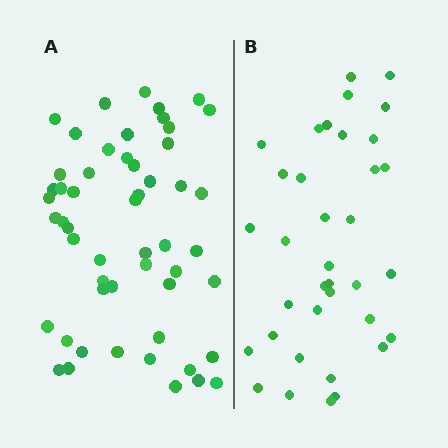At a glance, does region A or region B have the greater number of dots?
Region A (the left region) has more dots.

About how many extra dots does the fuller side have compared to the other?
Region A has approximately 15 more dots than region B.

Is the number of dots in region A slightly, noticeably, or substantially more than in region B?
Region A has substantially more. The ratio is roughly 1.5 to 1.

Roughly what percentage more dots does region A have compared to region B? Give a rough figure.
About 45% more.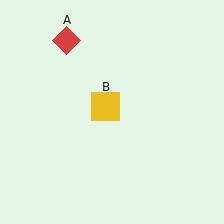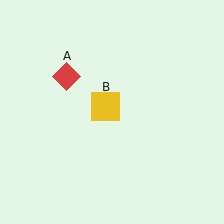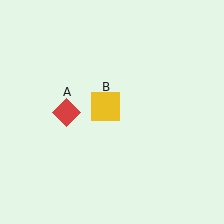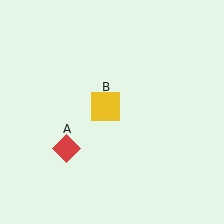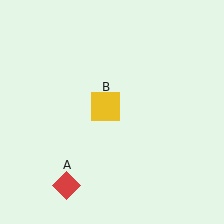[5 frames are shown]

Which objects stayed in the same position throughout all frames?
Yellow square (object B) remained stationary.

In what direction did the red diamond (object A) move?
The red diamond (object A) moved down.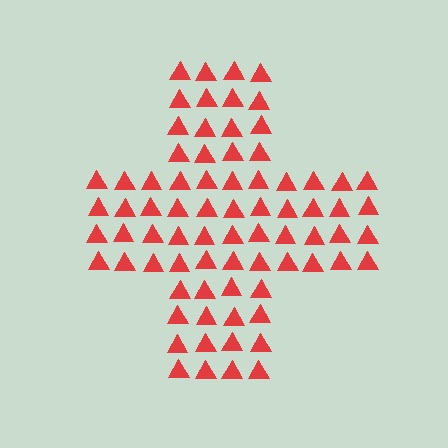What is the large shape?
The large shape is a cross.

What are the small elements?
The small elements are triangles.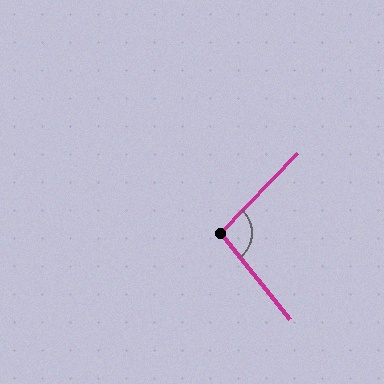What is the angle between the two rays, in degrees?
Approximately 97 degrees.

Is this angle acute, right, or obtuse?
It is obtuse.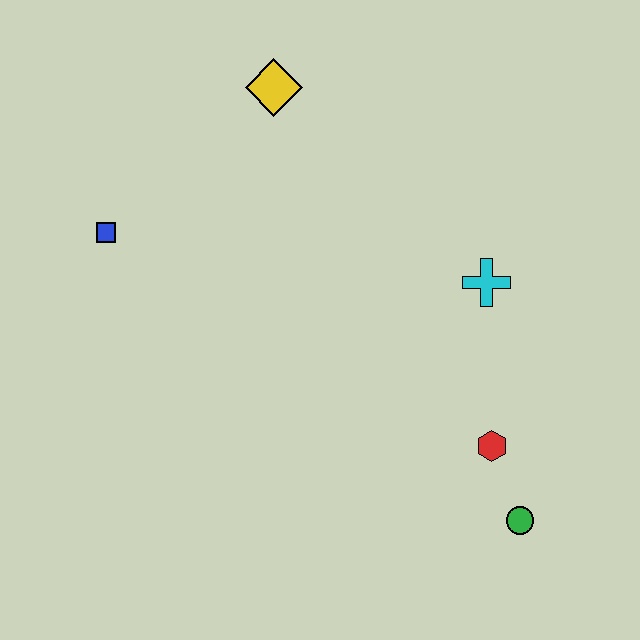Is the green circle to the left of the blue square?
No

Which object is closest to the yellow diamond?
The blue square is closest to the yellow diamond.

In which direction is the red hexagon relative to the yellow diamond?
The red hexagon is below the yellow diamond.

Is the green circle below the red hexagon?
Yes